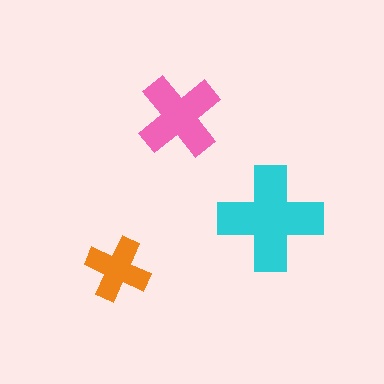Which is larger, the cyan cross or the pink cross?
The cyan one.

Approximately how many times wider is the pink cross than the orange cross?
About 1.5 times wider.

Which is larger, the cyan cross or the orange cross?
The cyan one.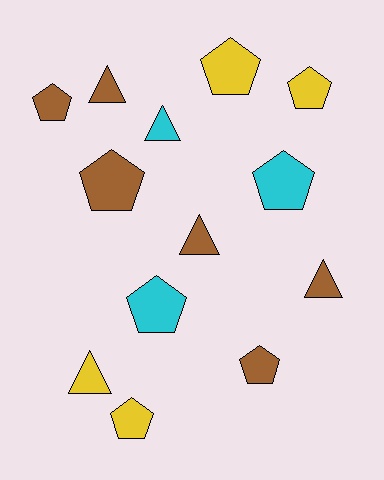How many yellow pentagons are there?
There are 3 yellow pentagons.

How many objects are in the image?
There are 13 objects.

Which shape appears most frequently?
Pentagon, with 8 objects.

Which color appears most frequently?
Brown, with 6 objects.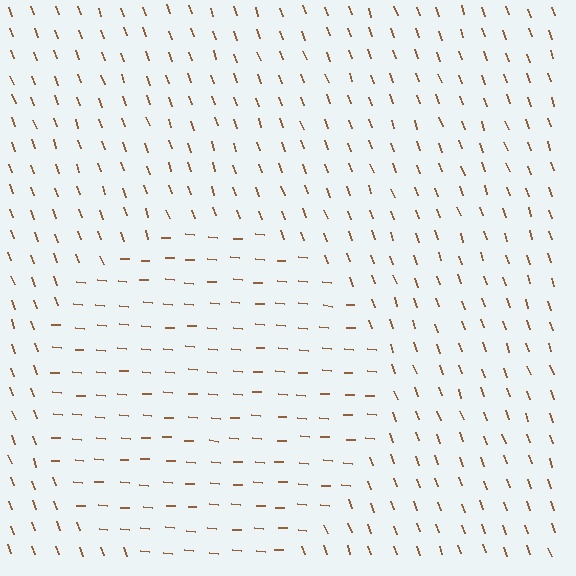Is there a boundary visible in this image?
Yes, there is a texture boundary formed by a change in line orientation.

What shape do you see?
I see a circle.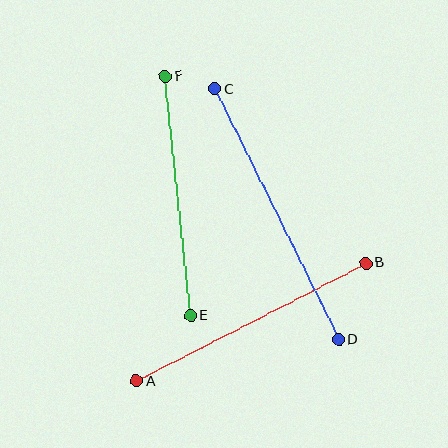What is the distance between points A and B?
The distance is approximately 258 pixels.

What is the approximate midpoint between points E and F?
The midpoint is at approximately (178, 196) pixels.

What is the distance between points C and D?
The distance is approximately 280 pixels.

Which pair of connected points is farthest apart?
Points C and D are farthest apart.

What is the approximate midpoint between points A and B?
The midpoint is at approximately (251, 322) pixels.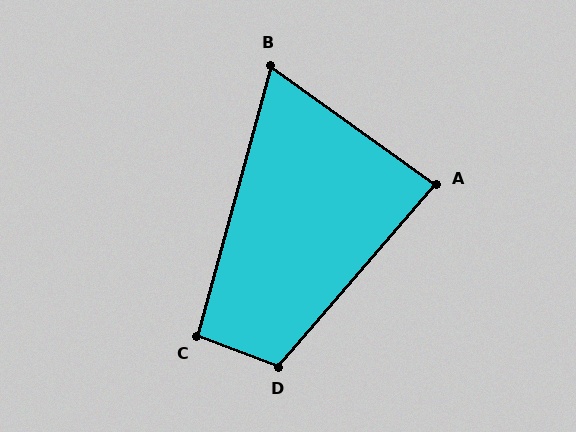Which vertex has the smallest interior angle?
B, at approximately 70 degrees.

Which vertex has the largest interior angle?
D, at approximately 110 degrees.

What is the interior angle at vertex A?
Approximately 85 degrees (acute).